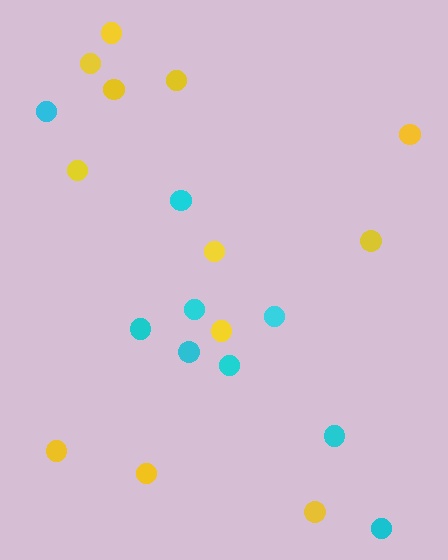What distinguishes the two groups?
There are 2 groups: one group of yellow circles (12) and one group of cyan circles (9).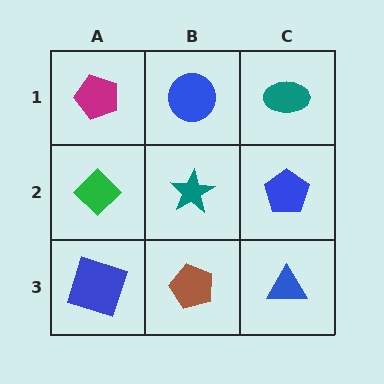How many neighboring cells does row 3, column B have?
3.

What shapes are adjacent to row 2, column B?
A blue circle (row 1, column B), a brown pentagon (row 3, column B), a green diamond (row 2, column A), a blue pentagon (row 2, column C).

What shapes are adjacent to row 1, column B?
A teal star (row 2, column B), a magenta pentagon (row 1, column A), a teal ellipse (row 1, column C).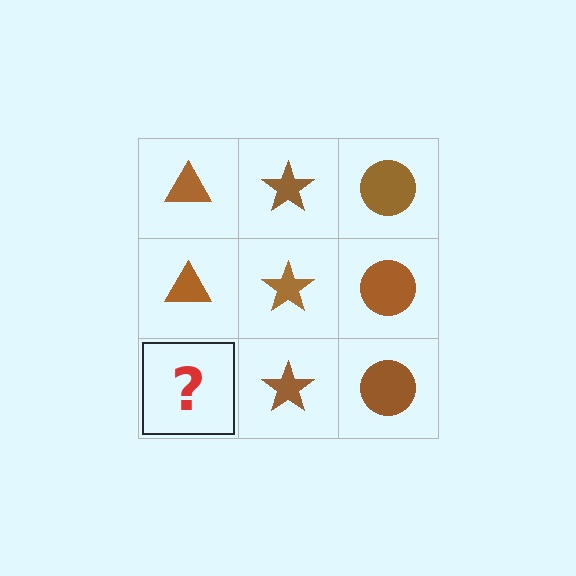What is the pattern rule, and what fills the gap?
The rule is that each column has a consistent shape. The gap should be filled with a brown triangle.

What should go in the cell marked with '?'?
The missing cell should contain a brown triangle.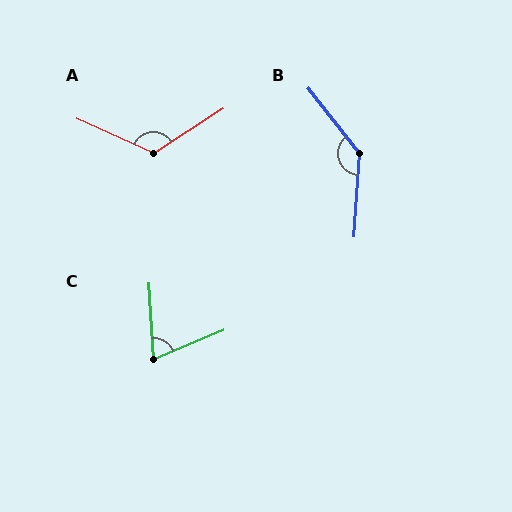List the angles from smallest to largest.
C (71°), A (123°), B (138°).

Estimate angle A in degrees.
Approximately 123 degrees.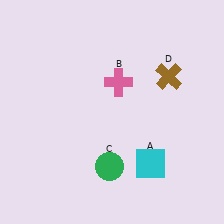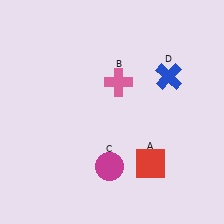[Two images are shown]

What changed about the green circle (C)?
In Image 1, C is green. In Image 2, it changed to magenta.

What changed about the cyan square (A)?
In Image 1, A is cyan. In Image 2, it changed to red.